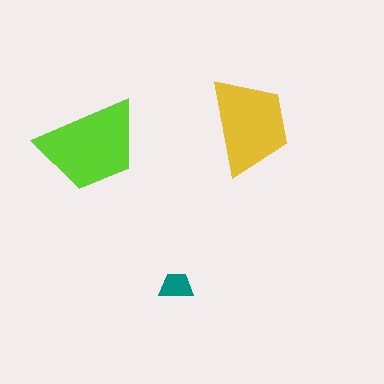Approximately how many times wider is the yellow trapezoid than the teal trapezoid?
About 3 times wider.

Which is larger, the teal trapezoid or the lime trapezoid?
The lime one.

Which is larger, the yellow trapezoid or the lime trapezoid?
The lime one.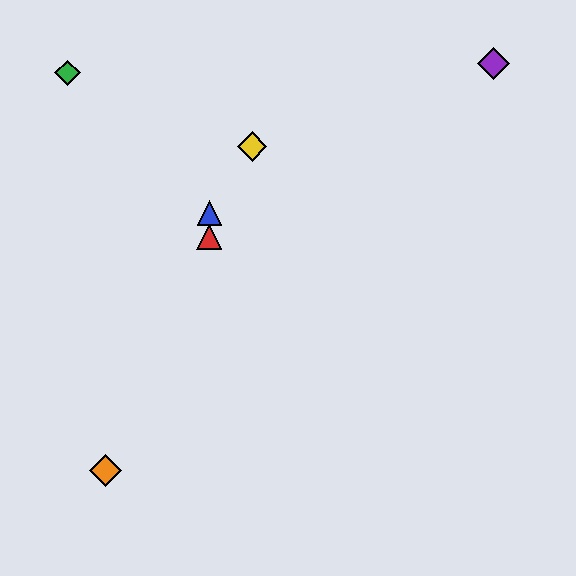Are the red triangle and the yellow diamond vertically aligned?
No, the red triangle is at x≈209 and the yellow diamond is at x≈252.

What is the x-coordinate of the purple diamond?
The purple diamond is at x≈494.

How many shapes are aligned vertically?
2 shapes (the red triangle, the blue triangle) are aligned vertically.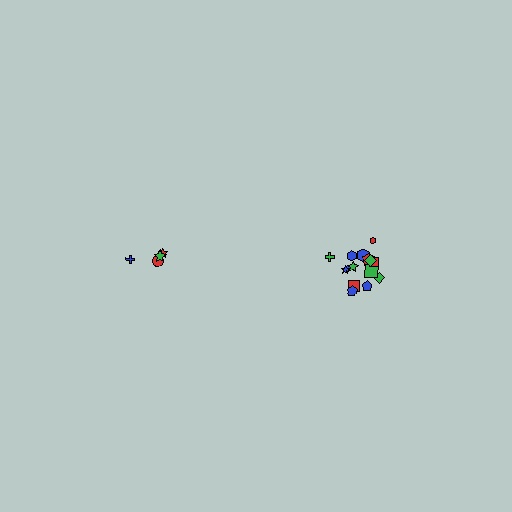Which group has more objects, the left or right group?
The right group.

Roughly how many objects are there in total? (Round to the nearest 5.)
Roughly 20 objects in total.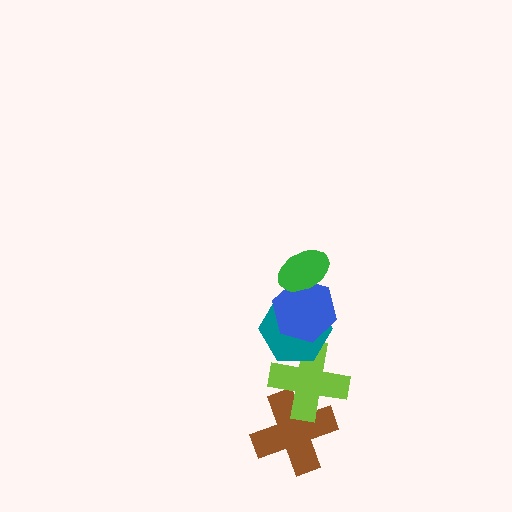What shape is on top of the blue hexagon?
The green ellipse is on top of the blue hexagon.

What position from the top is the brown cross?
The brown cross is 5th from the top.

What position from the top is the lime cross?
The lime cross is 4th from the top.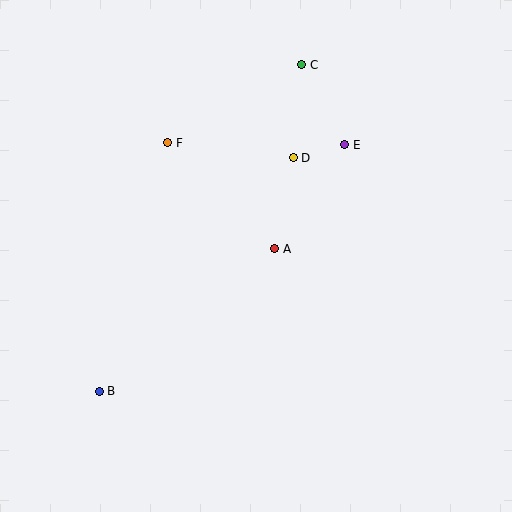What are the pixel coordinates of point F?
Point F is at (168, 143).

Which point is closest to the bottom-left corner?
Point B is closest to the bottom-left corner.